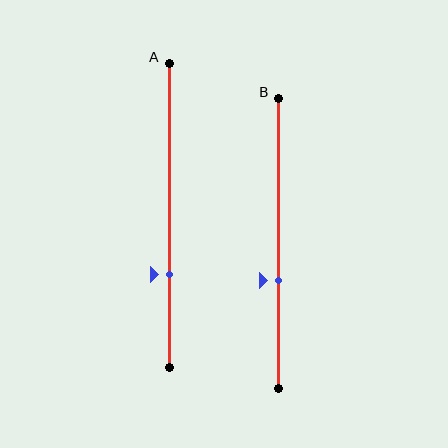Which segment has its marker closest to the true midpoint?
Segment B has its marker closest to the true midpoint.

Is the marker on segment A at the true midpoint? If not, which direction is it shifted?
No, the marker on segment A is shifted downward by about 19% of the segment length.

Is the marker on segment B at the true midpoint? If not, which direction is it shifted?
No, the marker on segment B is shifted downward by about 13% of the segment length.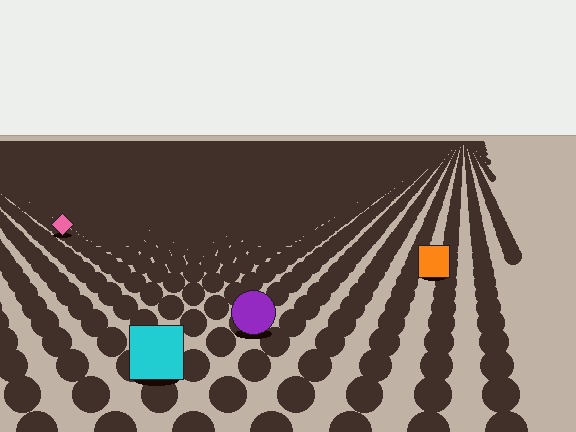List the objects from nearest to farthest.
From nearest to farthest: the cyan square, the purple circle, the orange square, the pink diamond.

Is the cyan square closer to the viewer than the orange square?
Yes. The cyan square is closer — you can tell from the texture gradient: the ground texture is coarser near it.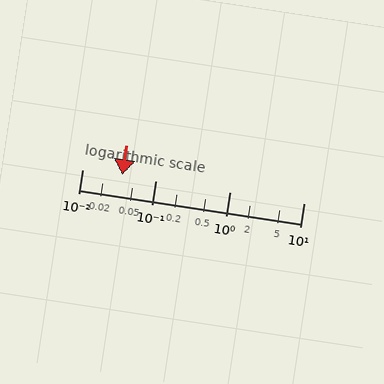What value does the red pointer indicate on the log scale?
The pointer indicates approximately 0.035.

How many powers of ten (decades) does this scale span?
The scale spans 3 decades, from 0.01 to 10.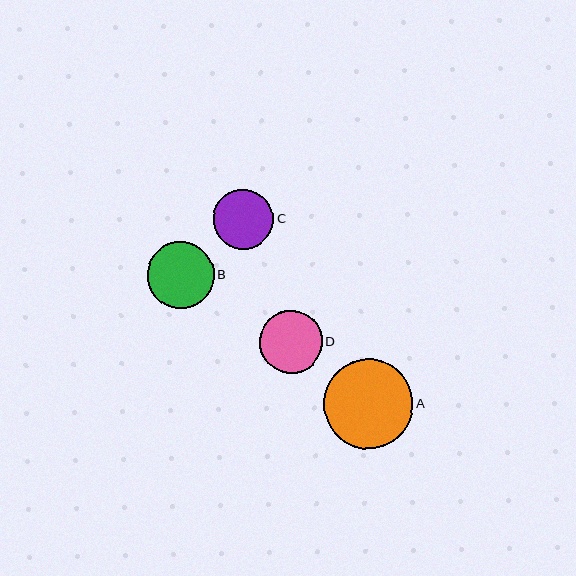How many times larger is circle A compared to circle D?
Circle A is approximately 1.4 times the size of circle D.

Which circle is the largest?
Circle A is the largest with a size of approximately 90 pixels.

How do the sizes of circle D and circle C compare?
Circle D and circle C are approximately the same size.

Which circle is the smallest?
Circle C is the smallest with a size of approximately 60 pixels.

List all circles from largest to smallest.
From largest to smallest: A, B, D, C.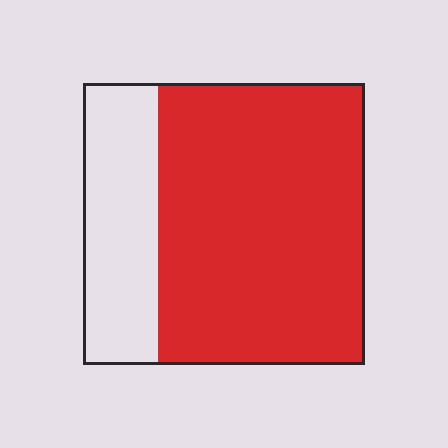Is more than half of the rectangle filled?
Yes.